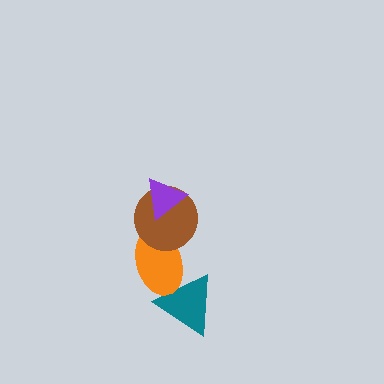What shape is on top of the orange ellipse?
The brown circle is on top of the orange ellipse.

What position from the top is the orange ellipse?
The orange ellipse is 3rd from the top.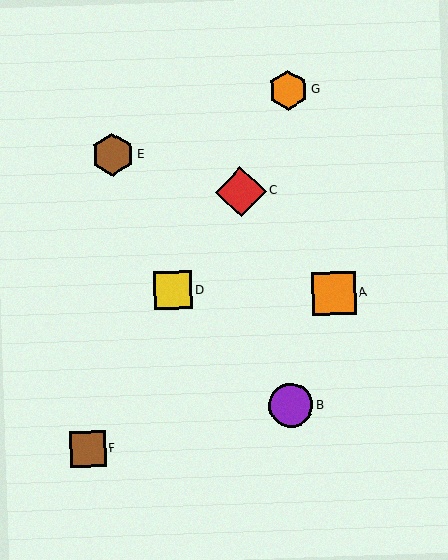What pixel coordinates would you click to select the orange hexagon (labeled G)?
Click at (288, 90) to select the orange hexagon G.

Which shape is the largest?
The red diamond (labeled C) is the largest.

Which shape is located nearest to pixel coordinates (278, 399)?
The purple circle (labeled B) at (291, 405) is nearest to that location.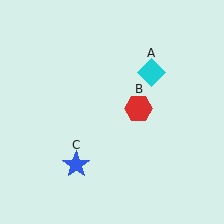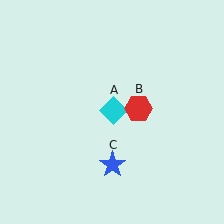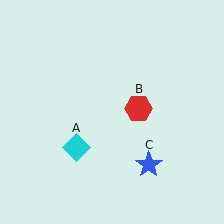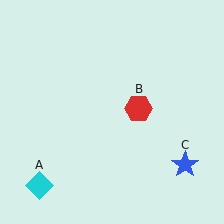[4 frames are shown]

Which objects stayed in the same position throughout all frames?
Red hexagon (object B) remained stationary.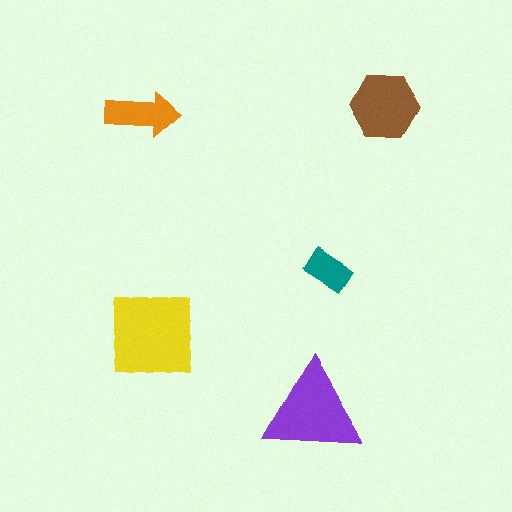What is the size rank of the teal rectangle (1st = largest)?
5th.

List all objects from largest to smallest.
The yellow square, the purple triangle, the brown hexagon, the orange arrow, the teal rectangle.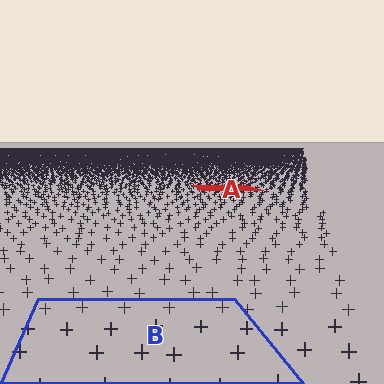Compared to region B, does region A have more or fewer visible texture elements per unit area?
Region A has more texture elements per unit area — they are packed more densely because it is farther away.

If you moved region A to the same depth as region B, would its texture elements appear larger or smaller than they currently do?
They would appear larger. At a closer depth, the same texture elements are projected at a bigger on-screen size.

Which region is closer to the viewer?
Region B is closer. The texture elements there are larger and more spread out.